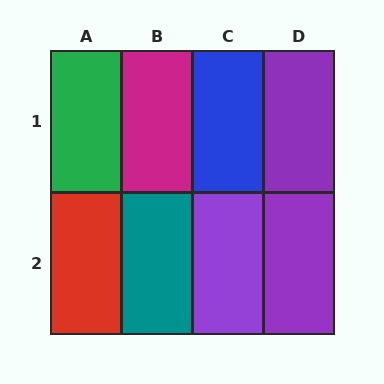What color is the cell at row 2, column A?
Red.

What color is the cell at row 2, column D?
Purple.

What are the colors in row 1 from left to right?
Green, magenta, blue, purple.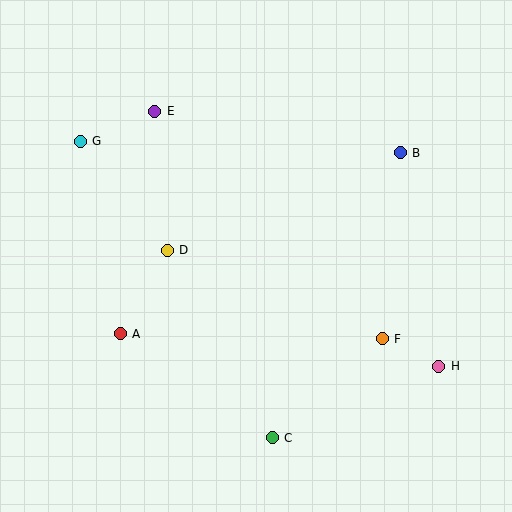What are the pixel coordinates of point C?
Point C is at (272, 438).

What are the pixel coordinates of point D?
Point D is at (167, 250).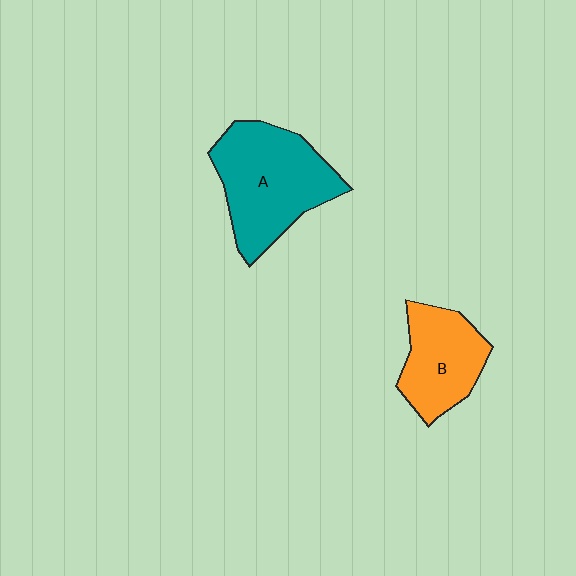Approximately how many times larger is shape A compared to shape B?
Approximately 1.5 times.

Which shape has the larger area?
Shape A (teal).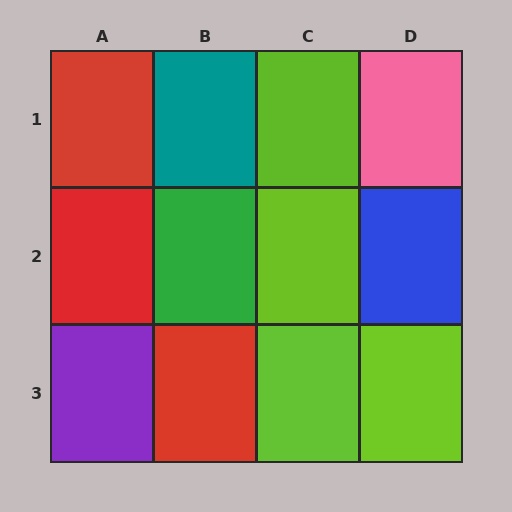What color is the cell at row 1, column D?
Pink.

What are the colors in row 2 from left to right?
Red, green, lime, blue.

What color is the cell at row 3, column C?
Lime.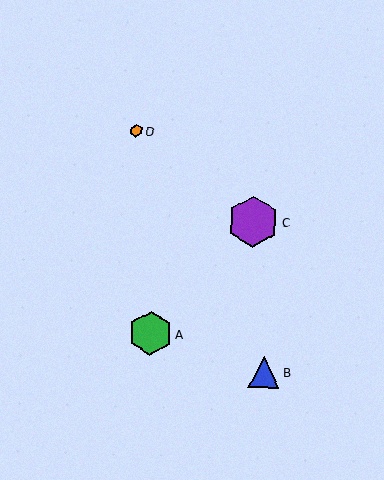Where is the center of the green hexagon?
The center of the green hexagon is at (150, 334).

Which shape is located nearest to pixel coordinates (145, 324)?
The green hexagon (labeled A) at (150, 334) is nearest to that location.